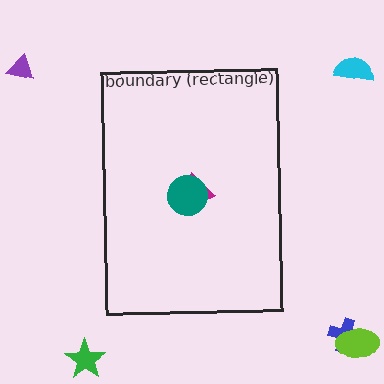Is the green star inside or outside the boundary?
Outside.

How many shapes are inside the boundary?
2 inside, 5 outside.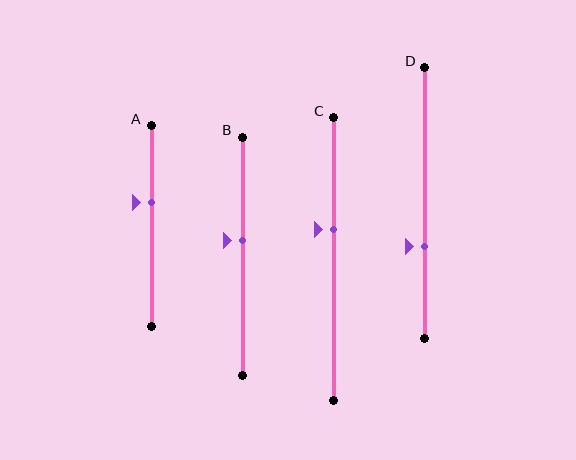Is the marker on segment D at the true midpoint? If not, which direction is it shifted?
No, the marker on segment D is shifted downward by about 16% of the segment length.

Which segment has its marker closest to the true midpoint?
Segment B has its marker closest to the true midpoint.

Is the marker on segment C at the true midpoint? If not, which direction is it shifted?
No, the marker on segment C is shifted upward by about 10% of the segment length.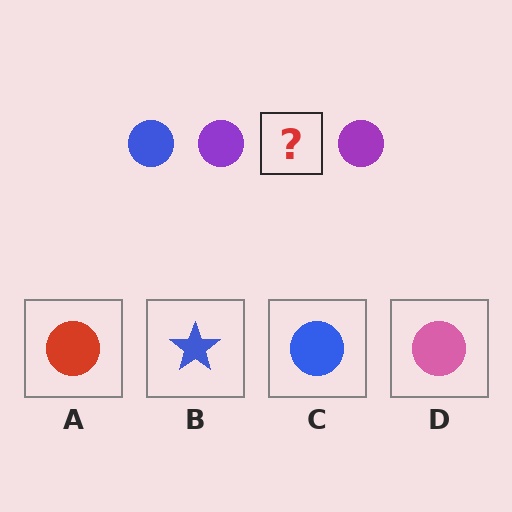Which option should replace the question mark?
Option C.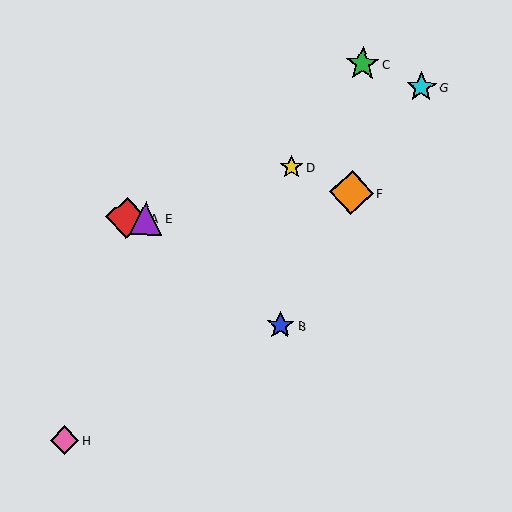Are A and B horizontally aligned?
No, A is at y≈218 and B is at y≈325.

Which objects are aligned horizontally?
Objects A, E are aligned horizontally.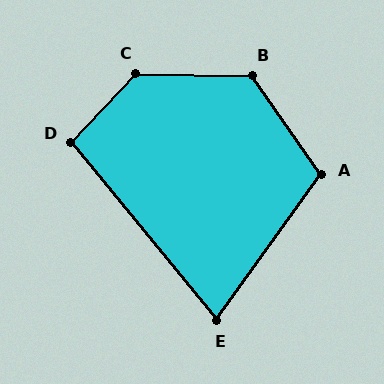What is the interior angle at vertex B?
Approximately 126 degrees (obtuse).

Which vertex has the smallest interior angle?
E, at approximately 75 degrees.